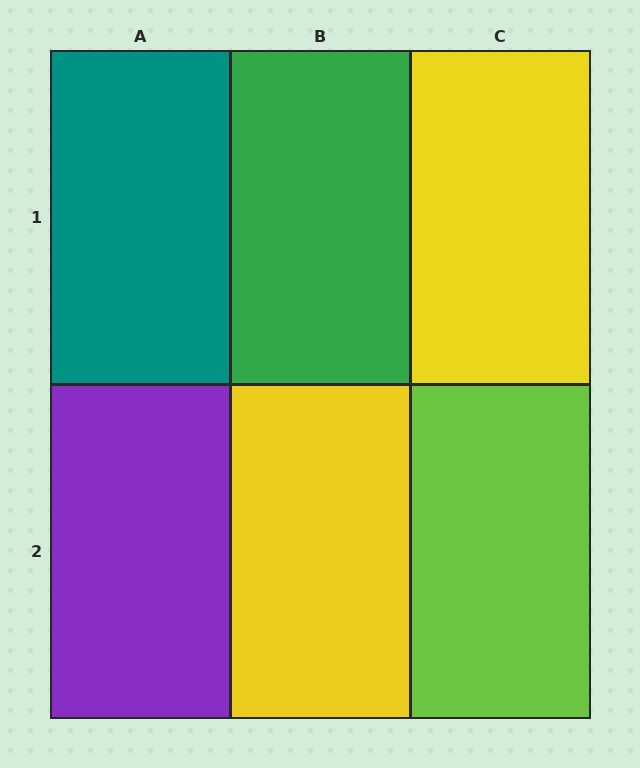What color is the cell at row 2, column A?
Purple.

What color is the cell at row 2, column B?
Yellow.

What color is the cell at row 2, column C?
Lime.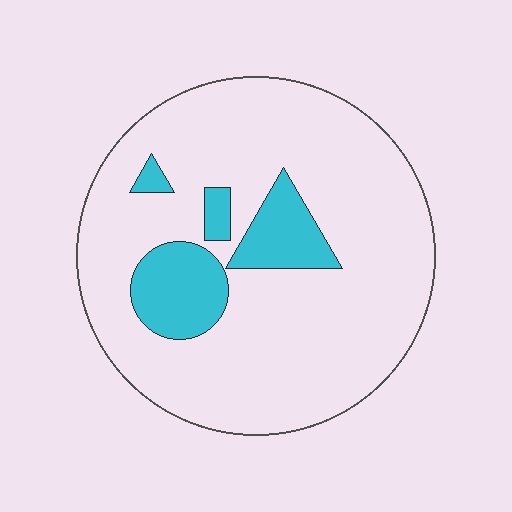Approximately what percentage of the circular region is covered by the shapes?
Approximately 15%.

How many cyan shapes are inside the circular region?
4.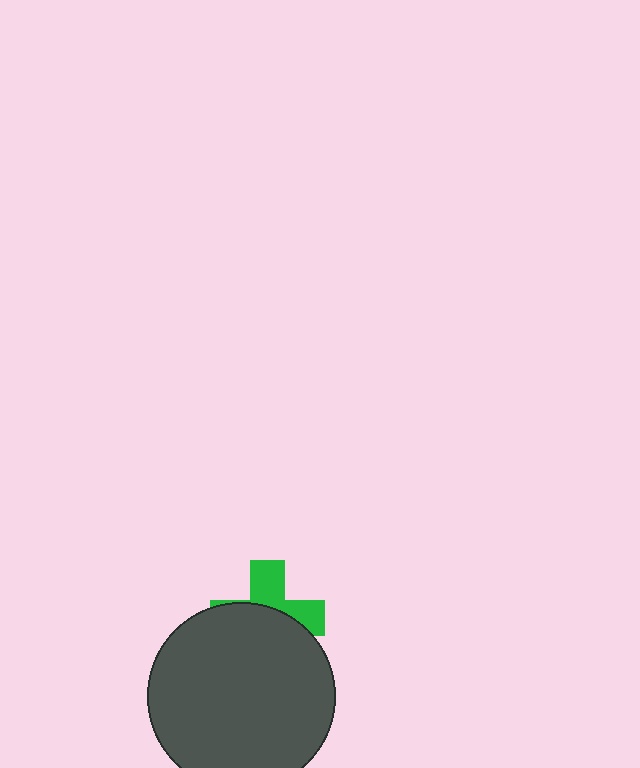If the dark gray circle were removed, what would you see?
You would see the complete green cross.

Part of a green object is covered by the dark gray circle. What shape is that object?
It is a cross.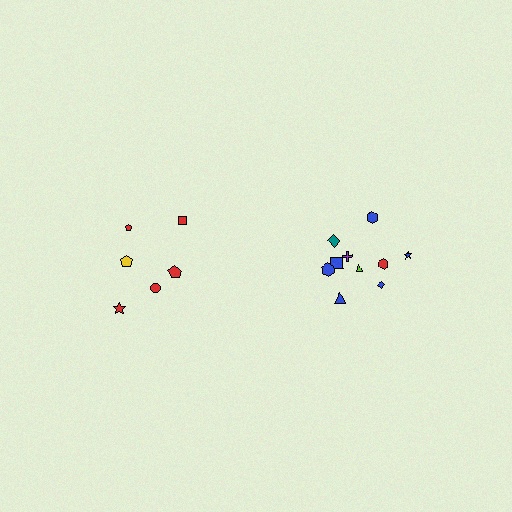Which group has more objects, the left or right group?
The right group.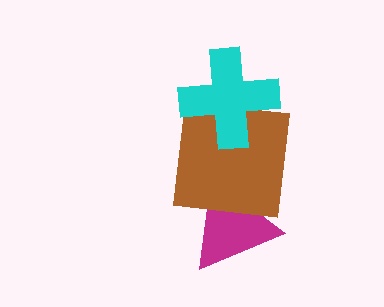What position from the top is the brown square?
The brown square is 2nd from the top.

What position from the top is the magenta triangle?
The magenta triangle is 3rd from the top.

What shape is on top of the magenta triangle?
The brown square is on top of the magenta triangle.